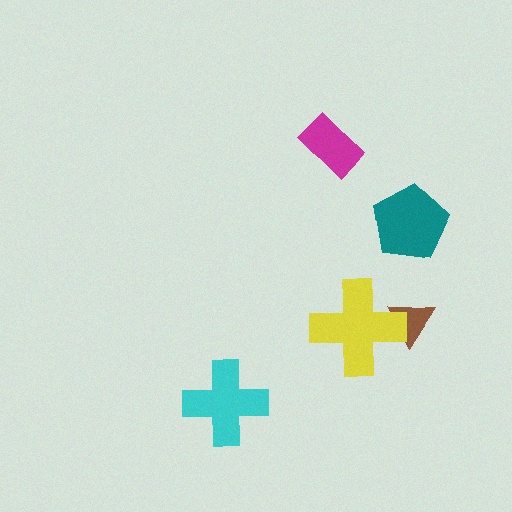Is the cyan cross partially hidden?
No, no other shape covers it.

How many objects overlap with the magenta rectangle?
0 objects overlap with the magenta rectangle.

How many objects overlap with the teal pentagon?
0 objects overlap with the teal pentagon.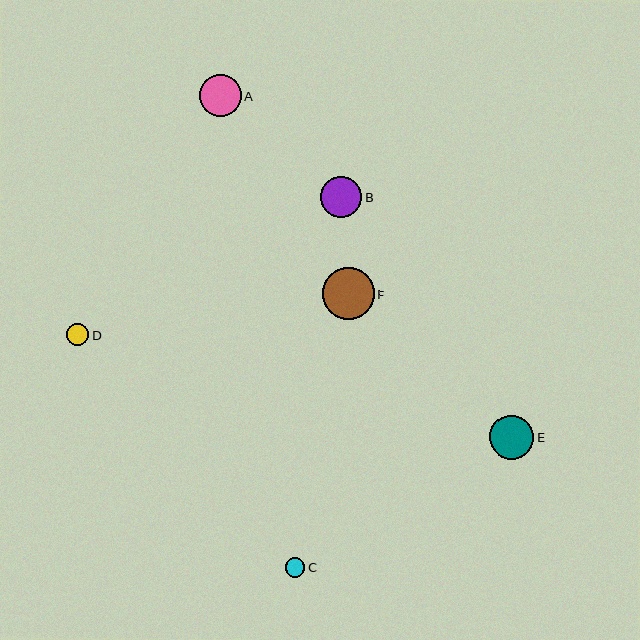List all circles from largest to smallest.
From largest to smallest: F, E, A, B, D, C.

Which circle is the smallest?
Circle C is the smallest with a size of approximately 20 pixels.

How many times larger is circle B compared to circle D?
Circle B is approximately 1.8 times the size of circle D.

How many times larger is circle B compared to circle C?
Circle B is approximately 2.1 times the size of circle C.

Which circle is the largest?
Circle F is the largest with a size of approximately 52 pixels.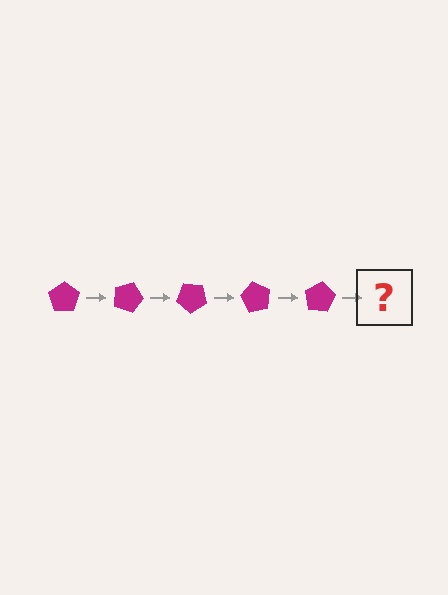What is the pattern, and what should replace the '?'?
The pattern is that the pentagon rotates 20 degrees each step. The '?' should be a magenta pentagon rotated 100 degrees.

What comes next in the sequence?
The next element should be a magenta pentagon rotated 100 degrees.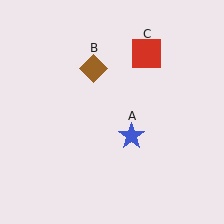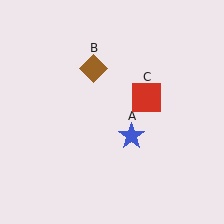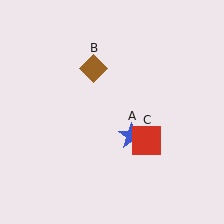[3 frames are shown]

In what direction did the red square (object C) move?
The red square (object C) moved down.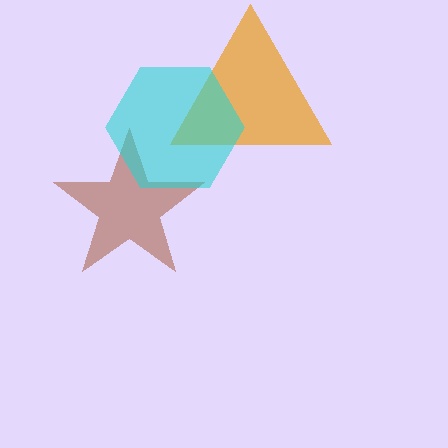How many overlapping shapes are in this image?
There are 3 overlapping shapes in the image.